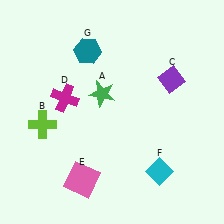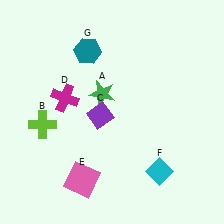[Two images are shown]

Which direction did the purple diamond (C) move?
The purple diamond (C) moved left.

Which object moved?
The purple diamond (C) moved left.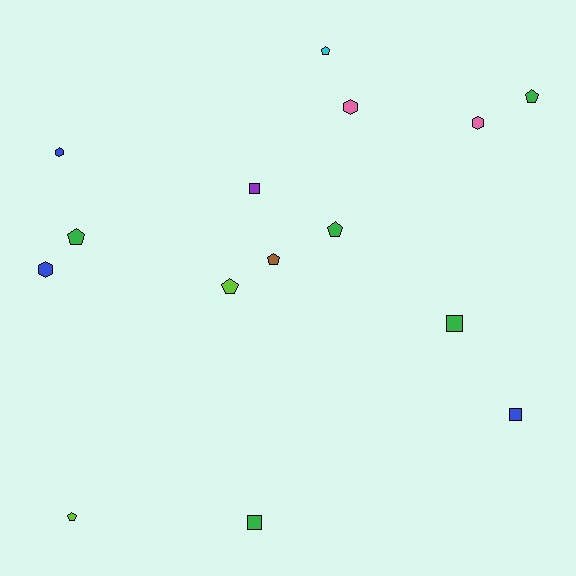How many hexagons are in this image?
There are 4 hexagons.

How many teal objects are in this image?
There are no teal objects.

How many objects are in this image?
There are 15 objects.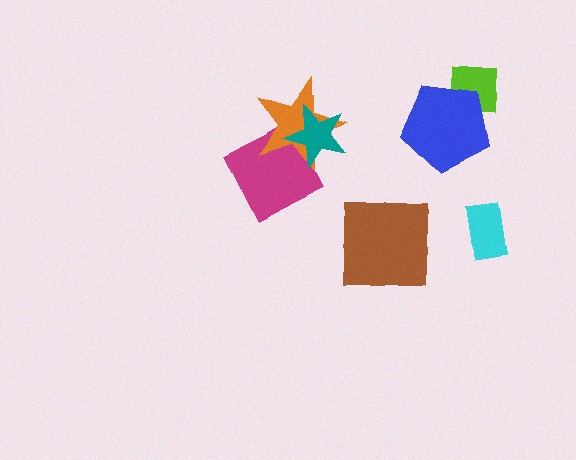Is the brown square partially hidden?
No, no other shape covers it.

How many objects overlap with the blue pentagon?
1 object overlaps with the blue pentagon.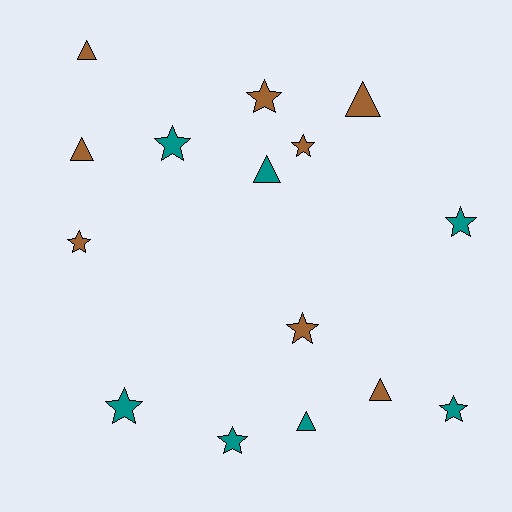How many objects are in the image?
There are 15 objects.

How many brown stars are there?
There are 4 brown stars.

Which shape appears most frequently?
Star, with 9 objects.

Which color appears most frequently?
Brown, with 8 objects.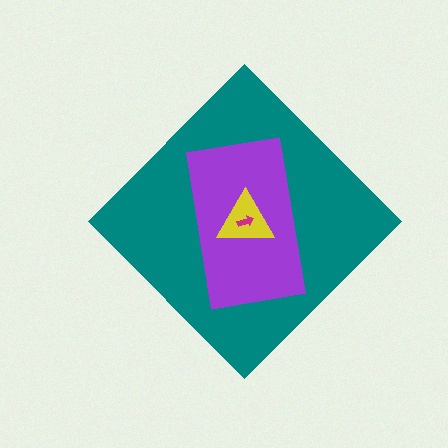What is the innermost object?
The magenta arrow.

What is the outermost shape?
The teal diamond.